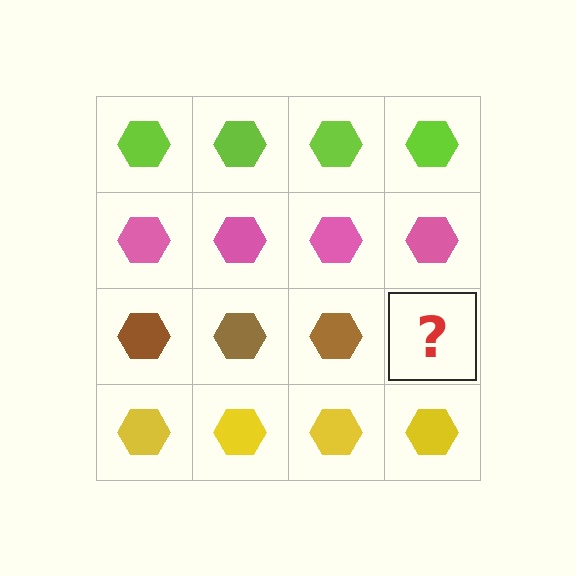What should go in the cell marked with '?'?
The missing cell should contain a brown hexagon.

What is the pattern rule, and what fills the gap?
The rule is that each row has a consistent color. The gap should be filled with a brown hexagon.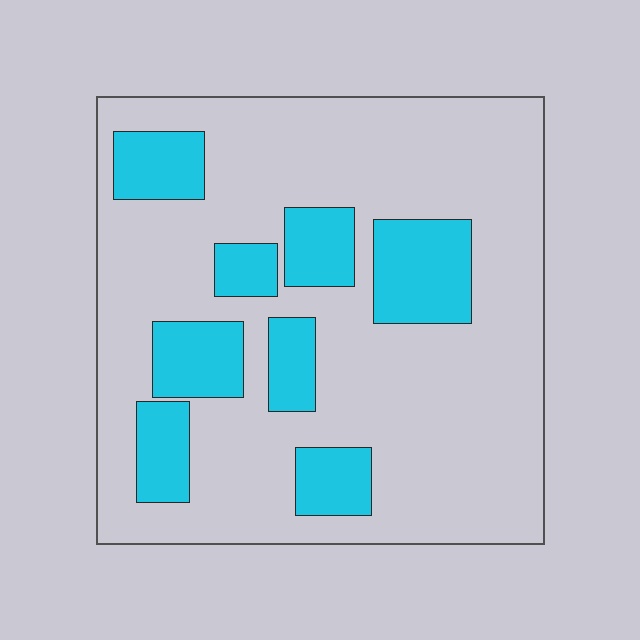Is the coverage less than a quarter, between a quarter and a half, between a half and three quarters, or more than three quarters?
Less than a quarter.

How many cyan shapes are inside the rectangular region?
8.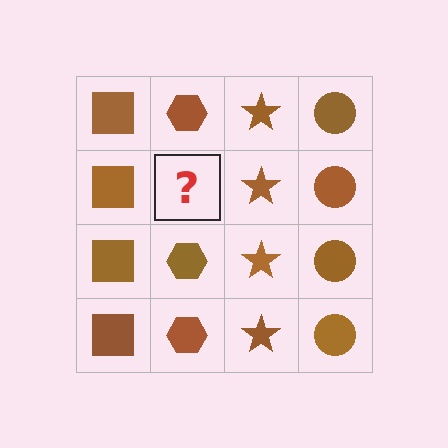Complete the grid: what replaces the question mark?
The question mark should be replaced with a brown hexagon.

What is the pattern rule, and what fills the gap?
The rule is that each column has a consistent shape. The gap should be filled with a brown hexagon.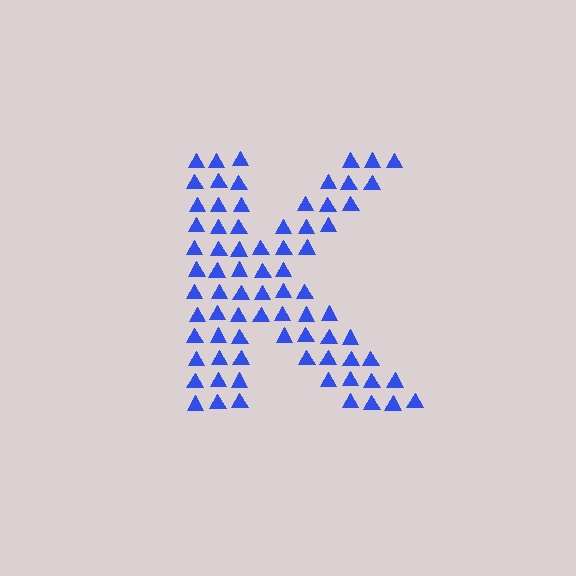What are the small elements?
The small elements are triangles.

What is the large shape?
The large shape is the letter K.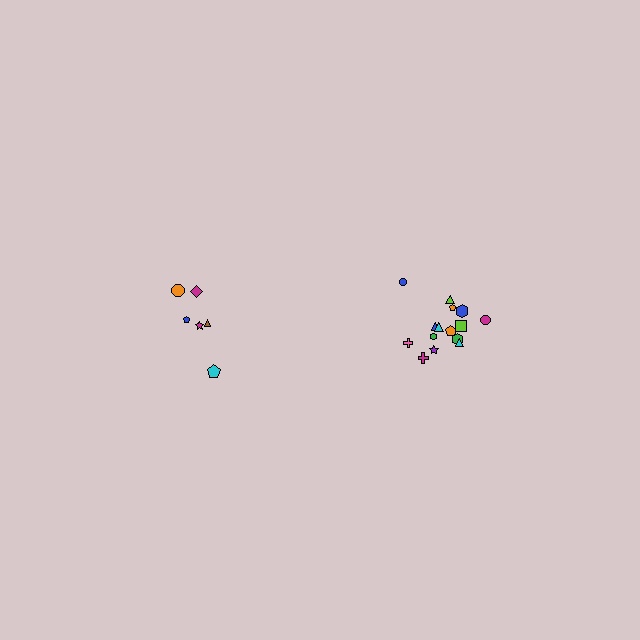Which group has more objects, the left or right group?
The right group.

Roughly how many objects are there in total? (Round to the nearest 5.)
Roughly 20 objects in total.